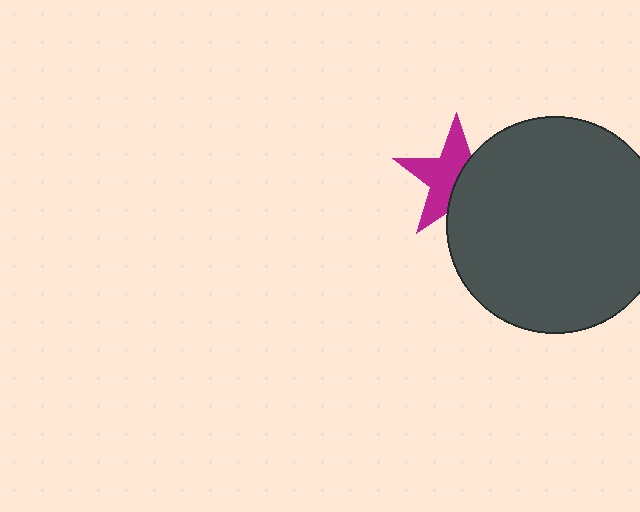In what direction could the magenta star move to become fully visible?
The magenta star could move left. That would shift it out from behind the dark gray circle entirely.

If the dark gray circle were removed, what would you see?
You would see the complete magenta star.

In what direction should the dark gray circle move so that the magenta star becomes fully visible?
The dark gray circle should move right. That is the shortest direction to clear the overlap and leave the magenta star fully visible.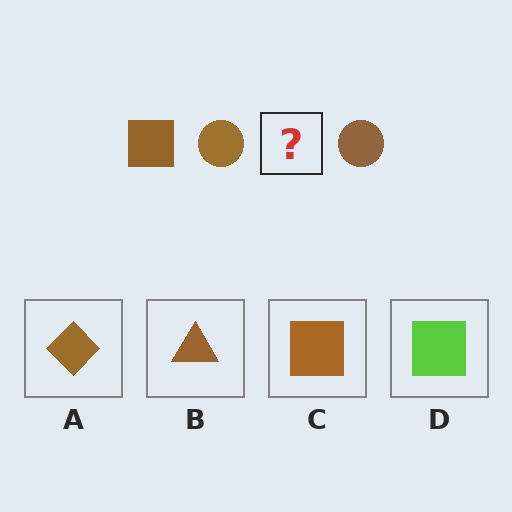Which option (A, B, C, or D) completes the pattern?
C.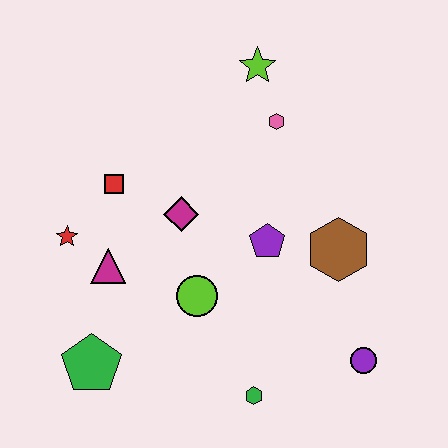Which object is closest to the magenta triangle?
The red star is closest to the magenta triangle.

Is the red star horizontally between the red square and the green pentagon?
No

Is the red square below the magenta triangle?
No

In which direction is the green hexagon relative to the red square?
The green hexagon is below the red square.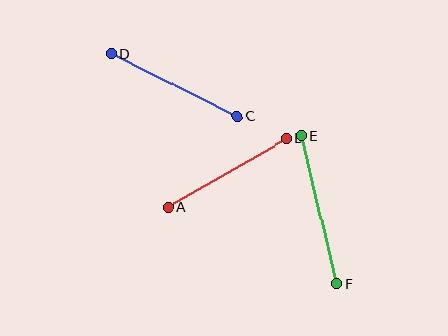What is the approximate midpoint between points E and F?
The midpoint is at approximately (319, 210) pixels.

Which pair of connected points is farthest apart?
Points E and F are farthest apart.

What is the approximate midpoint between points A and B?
The midpoint is at approximately (227, 173) pixels.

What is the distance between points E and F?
The distance is approximately 152 pixels.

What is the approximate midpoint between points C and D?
The midpoint is at approximately (174, 85) pixels.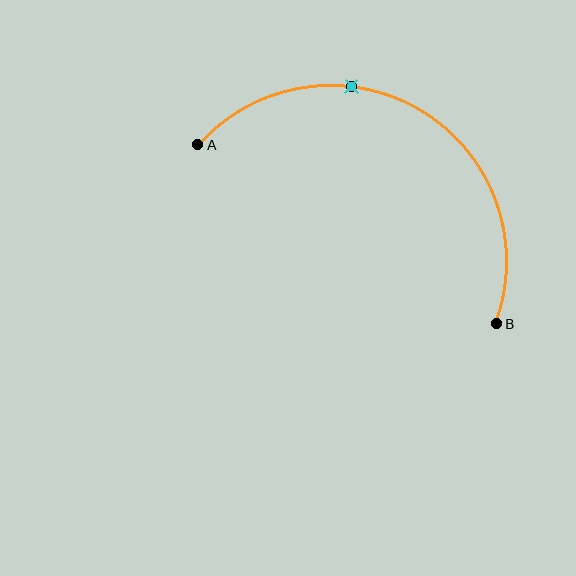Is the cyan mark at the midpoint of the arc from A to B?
No. The cyan mark lies on the arc but is closer to endpoint A. The arc midpoint would be at the point on the curve equidistant along the arc from both A and B.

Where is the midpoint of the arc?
The arc midpoint is the point on the curve farthest from the straight line joining A and B. It sits above that line.